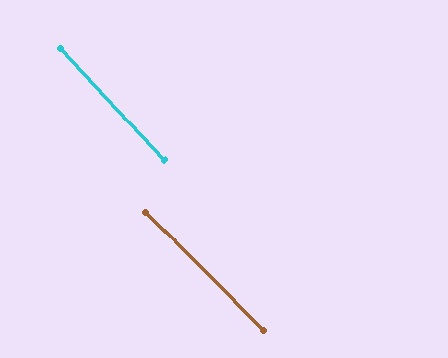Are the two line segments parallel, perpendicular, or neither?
Parallel — their directions differ by only 1.7°.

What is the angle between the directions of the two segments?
Approximately 2 degrees.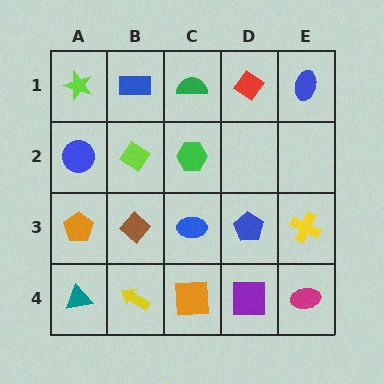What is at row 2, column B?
A lime diamond.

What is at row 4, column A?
A teal triangle.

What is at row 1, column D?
A red diamond.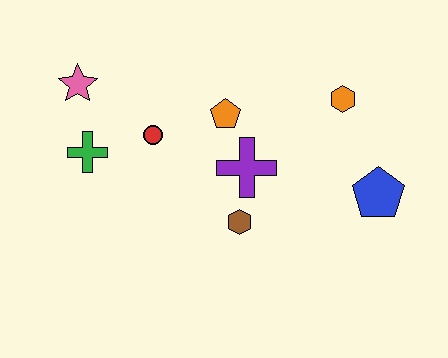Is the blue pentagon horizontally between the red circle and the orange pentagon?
No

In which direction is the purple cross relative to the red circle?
The purple cross is to the right of the red circle.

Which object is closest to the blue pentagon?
The orange hexagon is closest to the blue pentagon.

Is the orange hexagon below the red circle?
No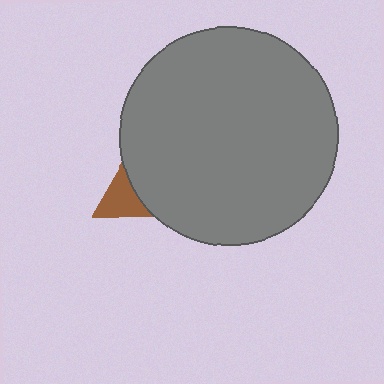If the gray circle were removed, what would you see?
You would see the complete brown triangle.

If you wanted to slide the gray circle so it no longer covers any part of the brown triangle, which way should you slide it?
Slide it right — that is the most direct way to separate the two shapes.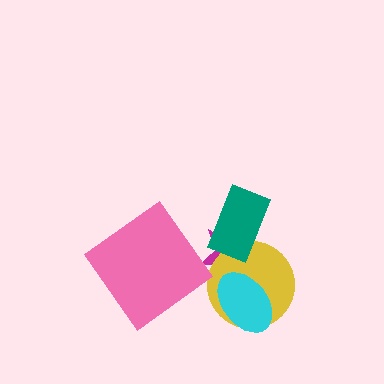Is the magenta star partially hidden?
Yes, it is partially covered by another shape.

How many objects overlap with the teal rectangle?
2 objects overlap with the teal rectangle.